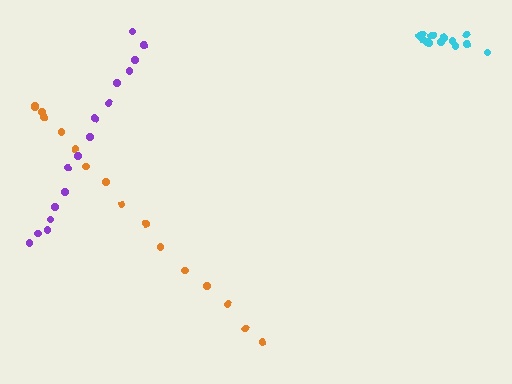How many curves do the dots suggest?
There are 3 distinct paths.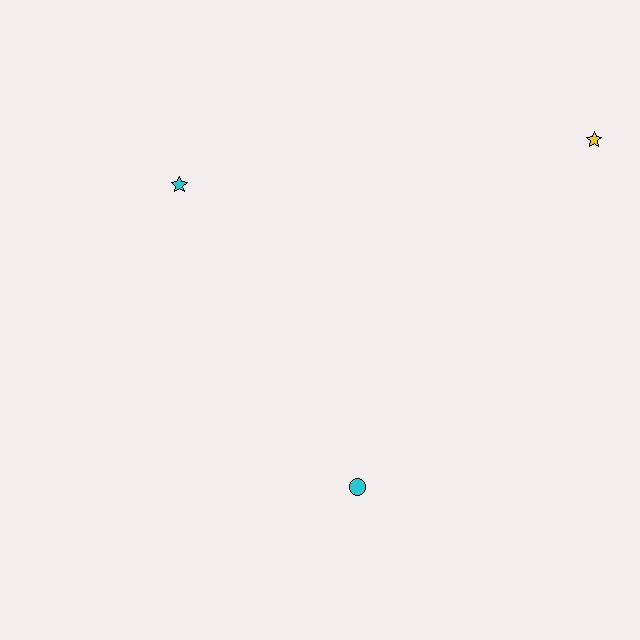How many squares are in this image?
There are no squares.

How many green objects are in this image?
There are no green objects.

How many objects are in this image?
There are 3 objects.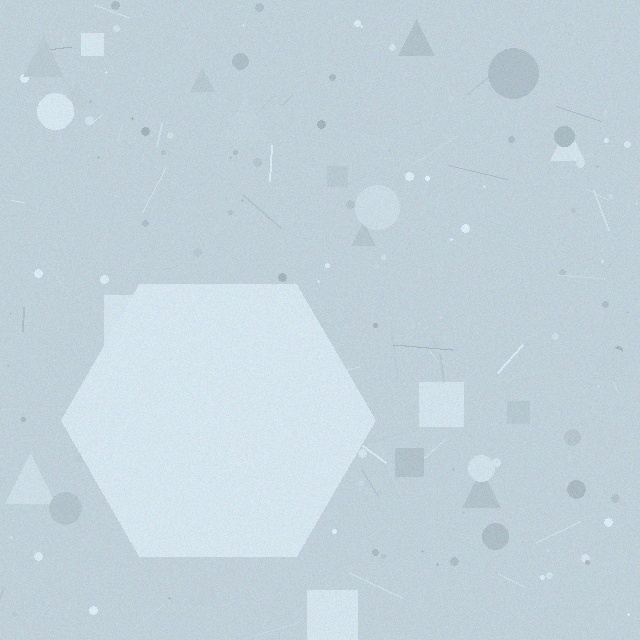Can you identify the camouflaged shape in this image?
The camouflaged shape is a hexagon.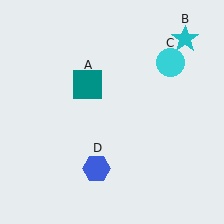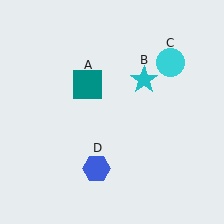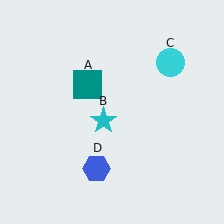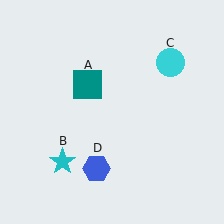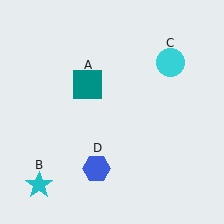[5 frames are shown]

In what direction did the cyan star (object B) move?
The cyan star (object B) moved down and to the left.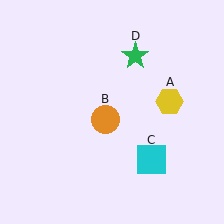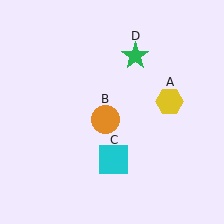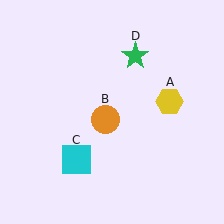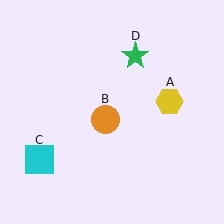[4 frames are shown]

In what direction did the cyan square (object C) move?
The cyan square (object C) moved left.